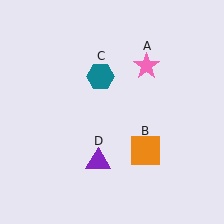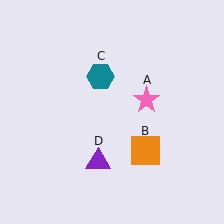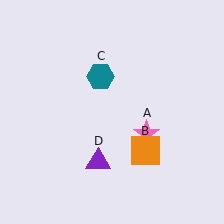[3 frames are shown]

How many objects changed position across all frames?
1 object changed position: pink star (object A).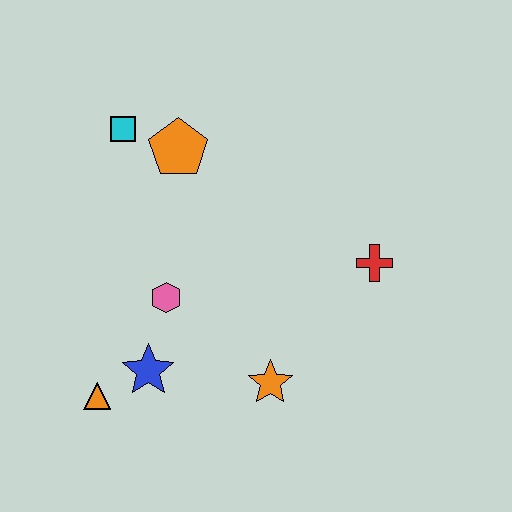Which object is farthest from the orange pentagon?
The orange triangle is farthest from the orange pentagon.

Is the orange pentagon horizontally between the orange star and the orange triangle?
Yes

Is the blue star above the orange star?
Yes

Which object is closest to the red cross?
The orange star is closest to the red cross.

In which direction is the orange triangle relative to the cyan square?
The orange triangle is below the cyan square.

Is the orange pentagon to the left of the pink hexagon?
No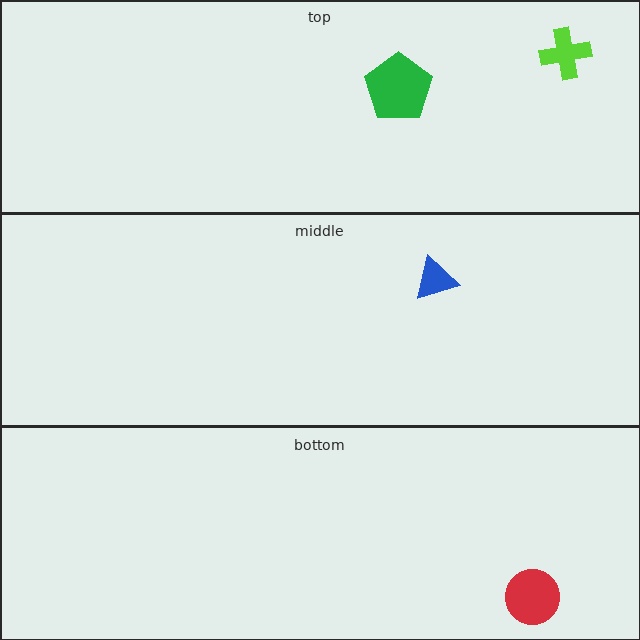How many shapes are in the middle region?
1.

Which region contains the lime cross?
The top region.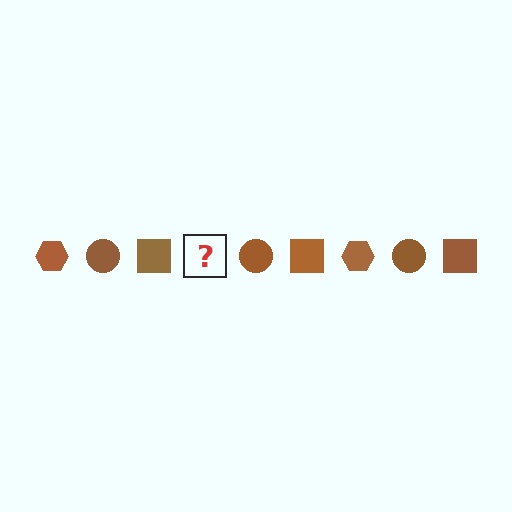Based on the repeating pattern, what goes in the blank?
The blank should be a brown hexagon.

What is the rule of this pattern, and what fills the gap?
The rule is that the pattern cycles through hexagon, circle, square shapes in brown. The gap should be filled with a brown hexagon.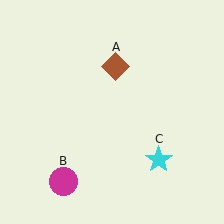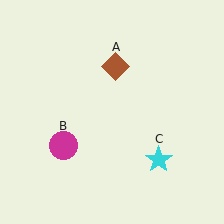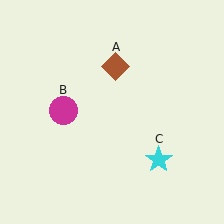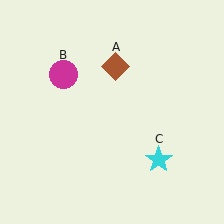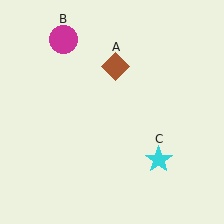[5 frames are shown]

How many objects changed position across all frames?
1 object changed position: magenta circle (object B).